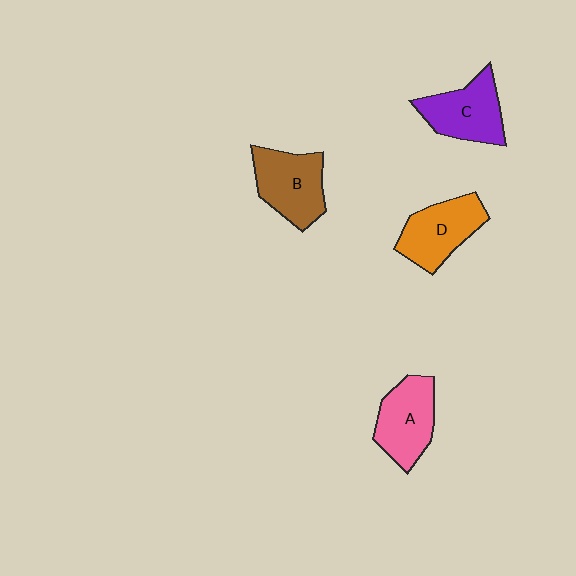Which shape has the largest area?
Shape B (brown).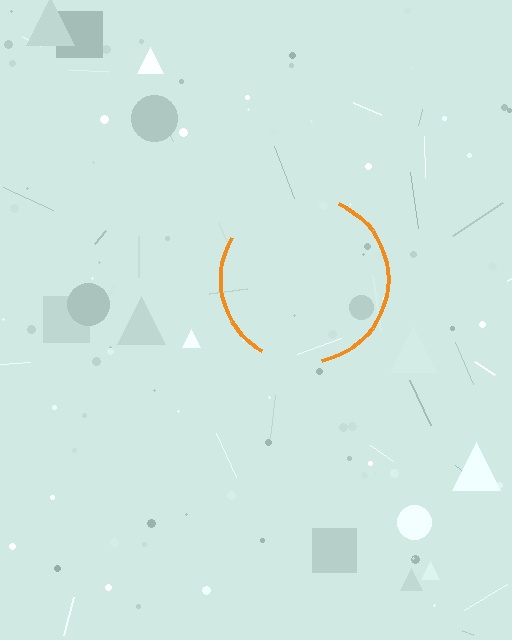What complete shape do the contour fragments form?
The contour fragments form a circle.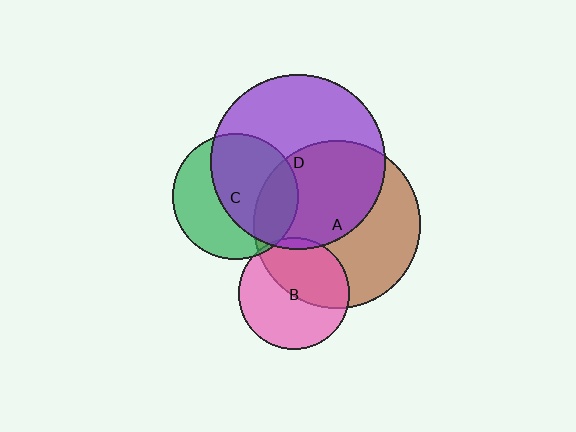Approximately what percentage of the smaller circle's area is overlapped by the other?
Approximately 50%.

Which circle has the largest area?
Circle D (purple).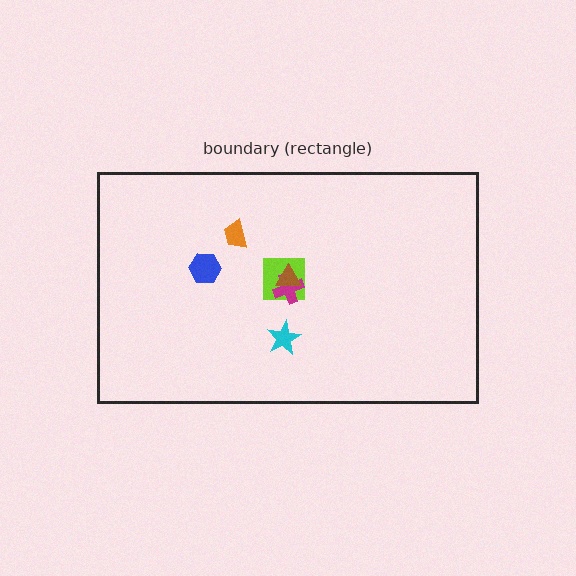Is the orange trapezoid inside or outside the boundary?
Inside.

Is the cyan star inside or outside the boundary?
Inside.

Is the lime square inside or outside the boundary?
Inside.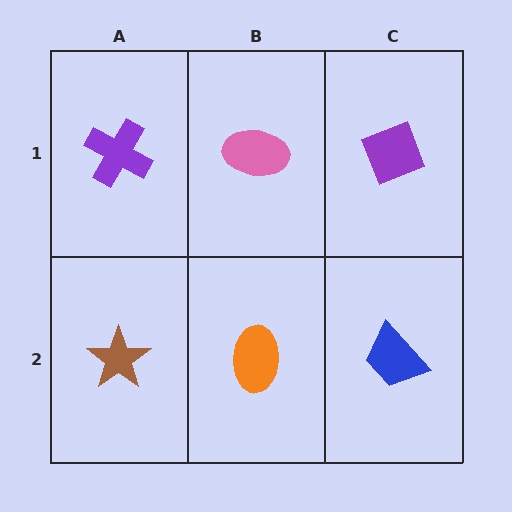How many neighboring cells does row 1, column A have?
2.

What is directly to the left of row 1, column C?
A pink ellipse.